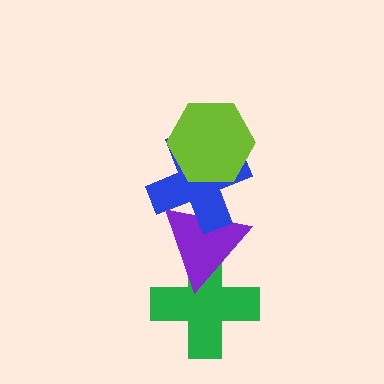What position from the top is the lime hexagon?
The lime hexagon is 1st from the top.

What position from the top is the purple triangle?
The purple triangle is 3rd from the top.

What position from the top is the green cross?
The green cross is 4th from the top.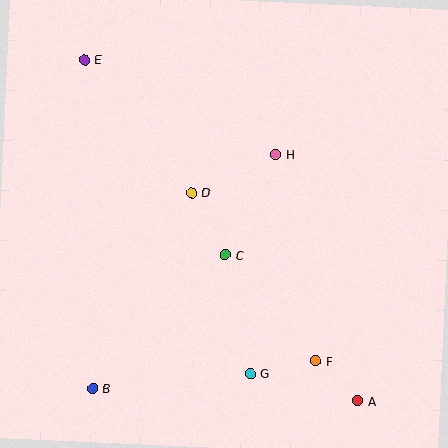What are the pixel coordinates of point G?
Point G is at (250, 374).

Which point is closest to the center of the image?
Point C at (225, 255) is closest to the center.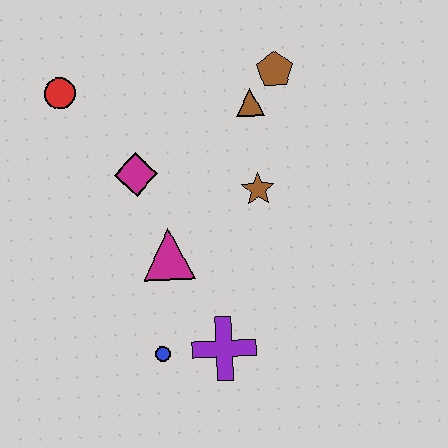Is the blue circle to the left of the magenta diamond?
No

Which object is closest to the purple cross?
The blue circle is closest to the purple cross.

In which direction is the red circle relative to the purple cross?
The red circle is above the purple cross.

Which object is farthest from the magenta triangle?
The brown pentagon is farthest from the magenta triangle.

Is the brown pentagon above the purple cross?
Yes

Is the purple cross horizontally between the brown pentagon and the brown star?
No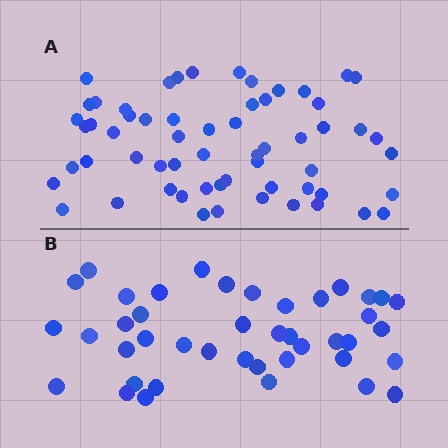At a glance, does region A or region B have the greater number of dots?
Region A (the top region) has more dots.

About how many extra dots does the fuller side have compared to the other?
Region A has approximately 20 more dots than region B.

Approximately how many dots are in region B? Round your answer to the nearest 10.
About 40 dots. (The exact count is 42, which rounds to 40.)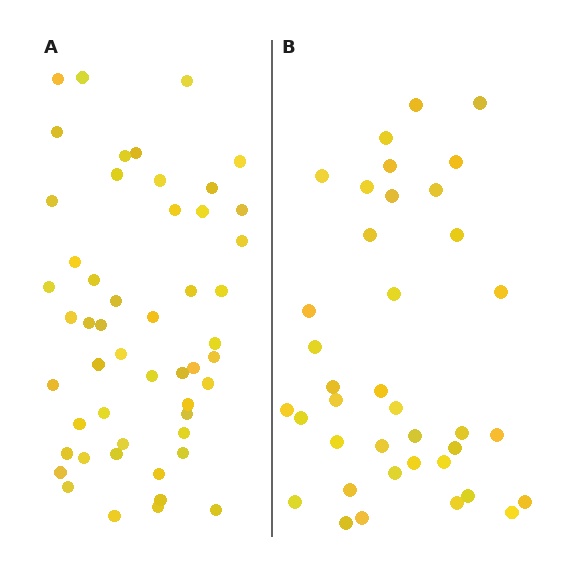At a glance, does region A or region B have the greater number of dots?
Region A (the left region) has more dots.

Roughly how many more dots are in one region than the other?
Region A has approximately 15 more dots than region B.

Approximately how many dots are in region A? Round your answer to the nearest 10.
About 50 dots. (The exact count is 51, which rounds to 50.)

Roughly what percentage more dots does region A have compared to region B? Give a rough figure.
About 35% more.